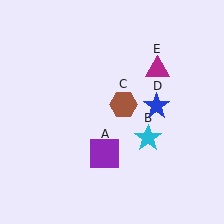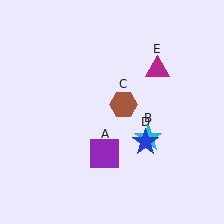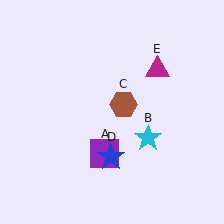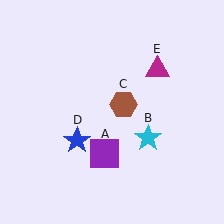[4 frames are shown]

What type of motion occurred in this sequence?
The blue star (object D) rotated clockwise around the center of the scene.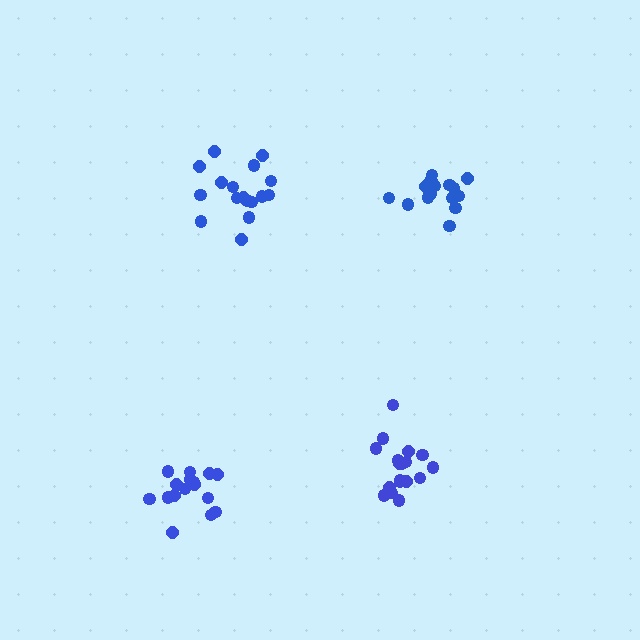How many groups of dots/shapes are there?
There are 4 groups.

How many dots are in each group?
Group 1: 19 dots, Group 2: 16 dots, Group 3: 17 dots, Group 4: 17 dots (69 total).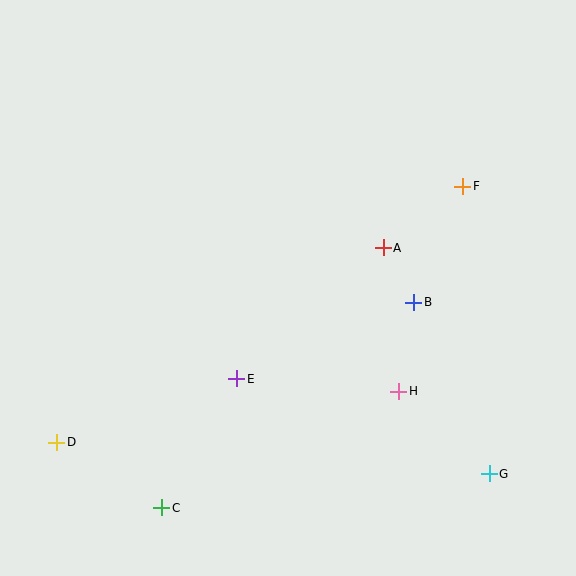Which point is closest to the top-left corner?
Point D is closest to the top-left corner.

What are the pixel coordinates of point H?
Point H is at (399, 391).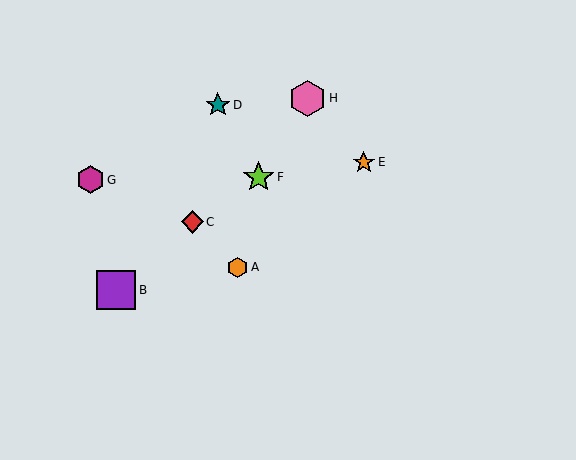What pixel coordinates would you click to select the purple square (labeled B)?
Click at (116, 290) to select the purple square B.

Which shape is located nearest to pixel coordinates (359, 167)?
The orange star (labeled E) at (364, 162) is nearest to that location.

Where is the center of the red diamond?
The center of the red diamond is at (192, 222).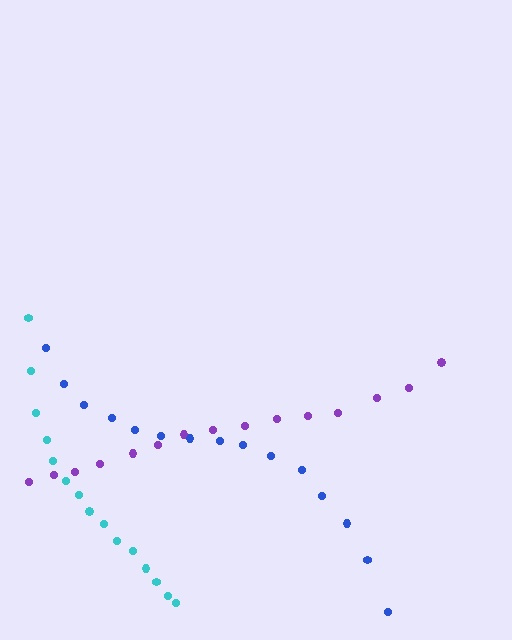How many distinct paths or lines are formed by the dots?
There are 3 distinct paths.